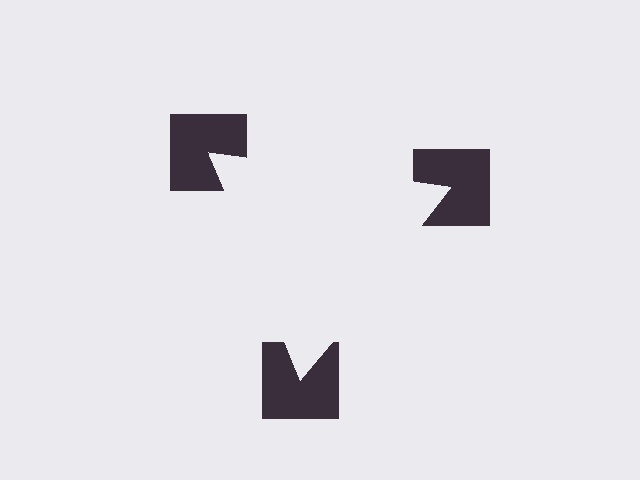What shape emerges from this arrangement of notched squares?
An illusory triangle — its edges are inferred from the aligned wedge cuts in the notched squares, not physically drawn.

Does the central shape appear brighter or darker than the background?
It typically appears slightly brighter than the background, even though no actual brightness change is drawn.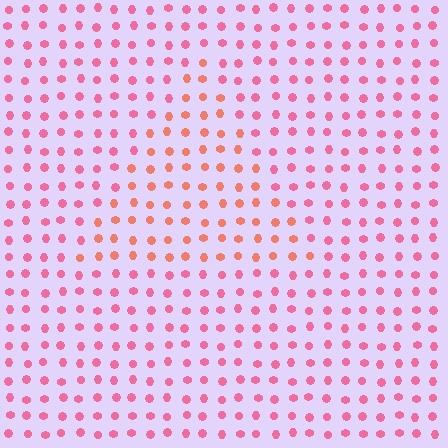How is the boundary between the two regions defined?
The boundary is defined purely by a slight shift in hue (about 31 degrees). Spacing, size, and orientation are identical on both sides.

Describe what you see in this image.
The image is filled with small pink elements in a uniform arrangement. A triangle-shaped region is visible where the elements are tinted to a slightly different hue, forming a subtle color boundary.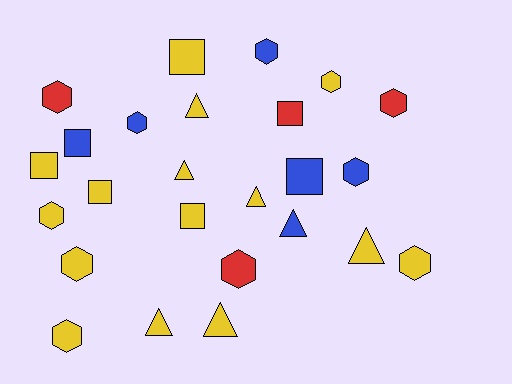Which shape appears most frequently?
Hexagon, with 11 objects.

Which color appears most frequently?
Yellow, with 15 objects.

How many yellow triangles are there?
There are 6 yellow triangles.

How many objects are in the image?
There are 25 objects.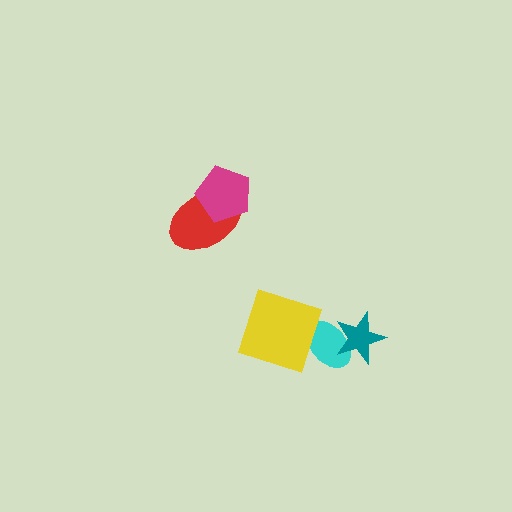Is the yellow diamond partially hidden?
No, no other shape covers it.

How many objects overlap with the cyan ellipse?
2 objects overlap with the cyan ellipse.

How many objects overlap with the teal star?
1 object overlaps with the teal star.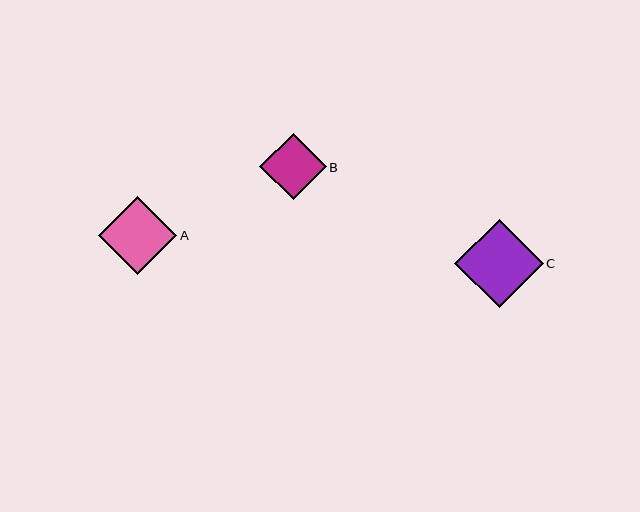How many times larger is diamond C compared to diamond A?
Diamond C is approximately 1.1 times the size of diamond A.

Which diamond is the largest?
Diamond C is the largest with a size of approximately 88 pixels.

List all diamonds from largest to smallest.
From largest to smallest: C, A, B.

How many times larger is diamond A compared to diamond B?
Diamond A is approximately 1.2 times the size of diamond B.